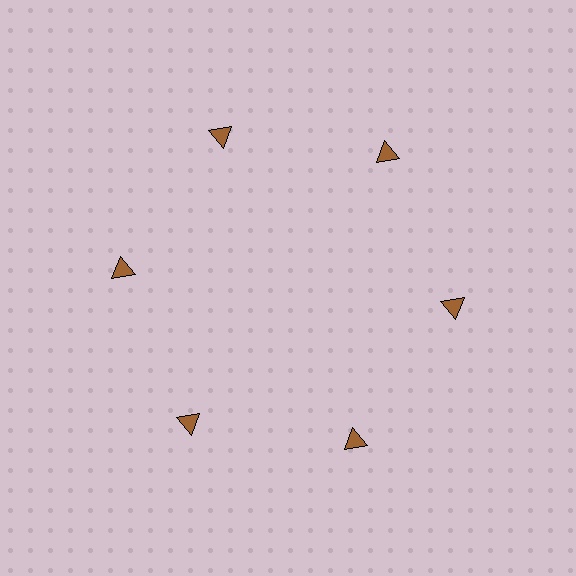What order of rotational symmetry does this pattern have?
This pattern has 6-fold rotational symmetry.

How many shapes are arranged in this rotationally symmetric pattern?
There are 6 shapes, arranged in 6 groups of 1.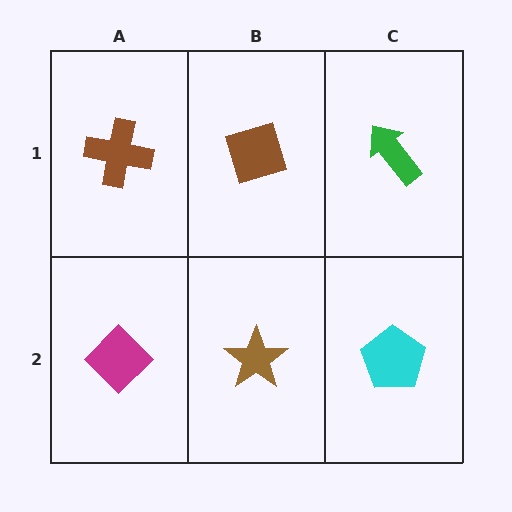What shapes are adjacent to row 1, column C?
A cyan pentagon (row 2, column C), a brown diamond (row 1, column B).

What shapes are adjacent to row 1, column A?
A magenta diamond (row 2, column A), a brown diamond (row 1, column B).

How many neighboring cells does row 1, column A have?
2.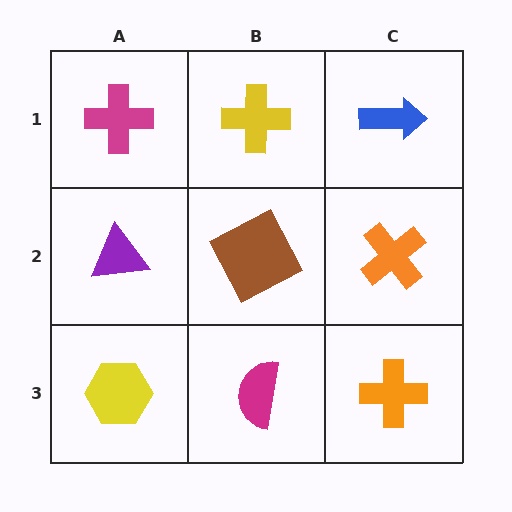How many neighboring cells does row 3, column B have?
3.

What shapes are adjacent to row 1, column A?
A purple triangle (row 2, column A), a yellow cross (row 1, column B).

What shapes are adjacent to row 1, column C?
An orange cross (row 2, column C), a yellow cross (row 1, column B).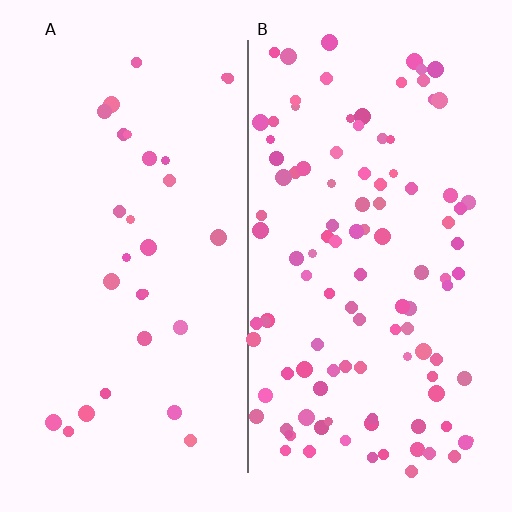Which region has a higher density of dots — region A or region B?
B (the right).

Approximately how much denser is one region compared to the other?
Approximately 3.6× — region B over region A.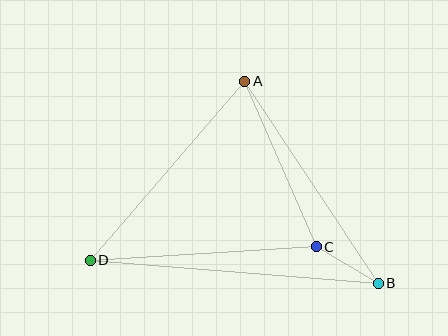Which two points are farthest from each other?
Points B and D are farthest from each other.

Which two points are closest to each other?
Points B and C are closest to each other.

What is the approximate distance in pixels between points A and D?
The distance between A and D is approximately 237 pixels.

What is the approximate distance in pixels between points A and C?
The distance between A and C is approximately 180 pixels.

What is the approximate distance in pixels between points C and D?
The distance between C and D is approximately 227 pixels.